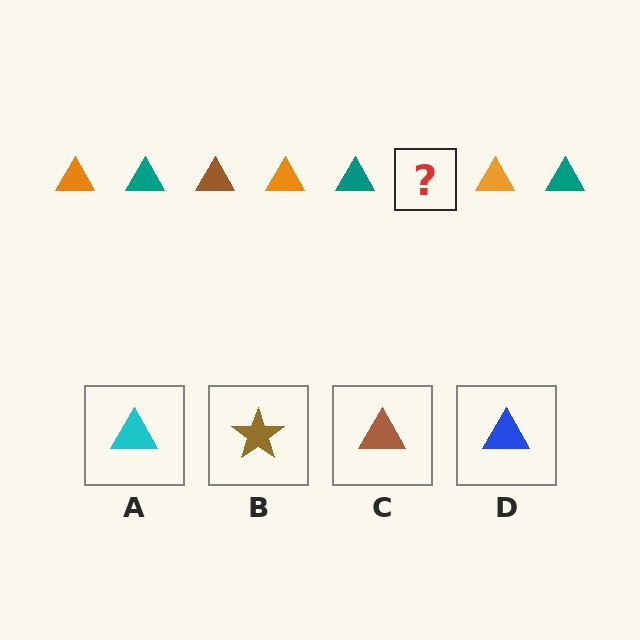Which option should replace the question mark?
Option C.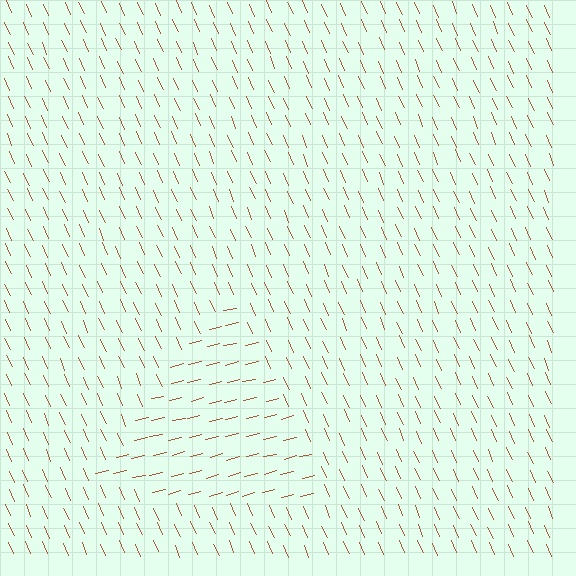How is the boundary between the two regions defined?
The boundary is defined purely by a change in line orientation (approximately 79 degrees difference). All lines are the same color and thickness.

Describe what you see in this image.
The image is filled with small brown line segments. A triangle region in the image has lines oriented differently from the surrounding lines, creating a visible texture boundary.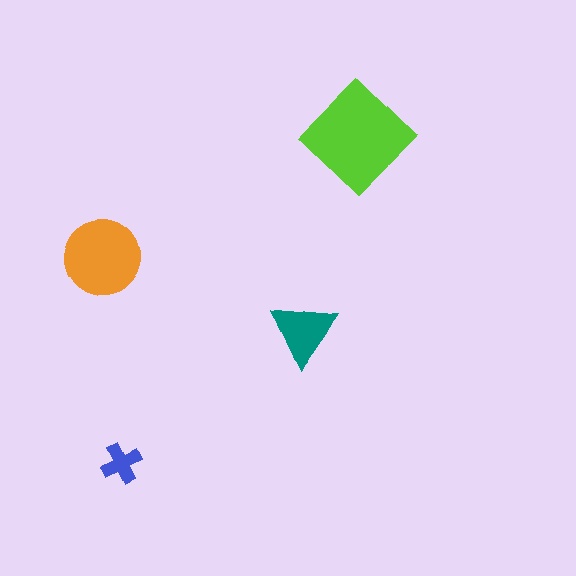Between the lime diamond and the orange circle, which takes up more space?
The lime diamond.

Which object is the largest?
The lime diamond.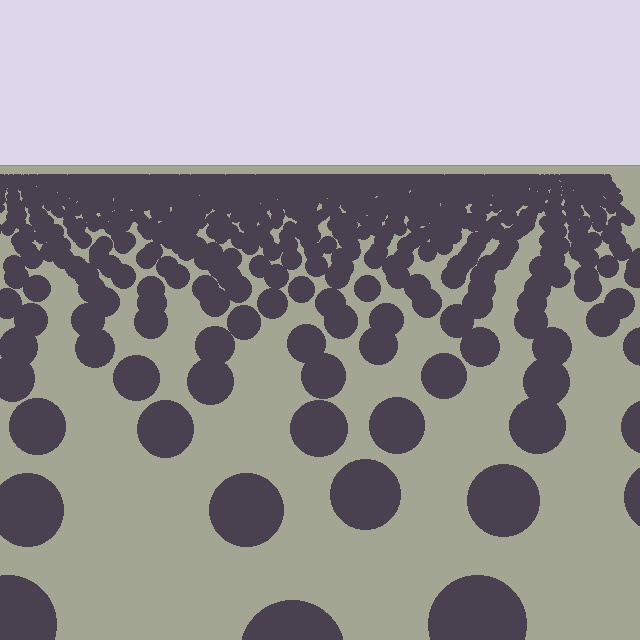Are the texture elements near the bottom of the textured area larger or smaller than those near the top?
Larger. Near the bottom, elements are closer to the viewer and appear at a bigger on-screen size.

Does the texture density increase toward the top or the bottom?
Density increases toward the top.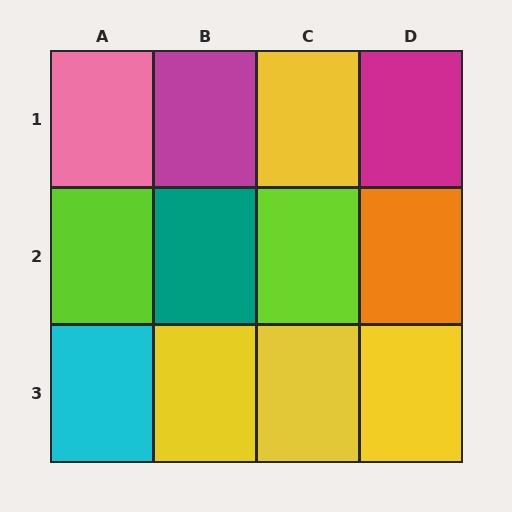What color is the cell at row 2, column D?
Orange.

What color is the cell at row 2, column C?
Lime.